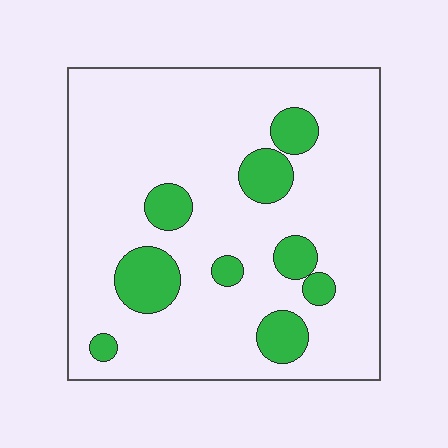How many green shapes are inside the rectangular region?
9.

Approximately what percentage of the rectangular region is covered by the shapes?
Approximately 15%.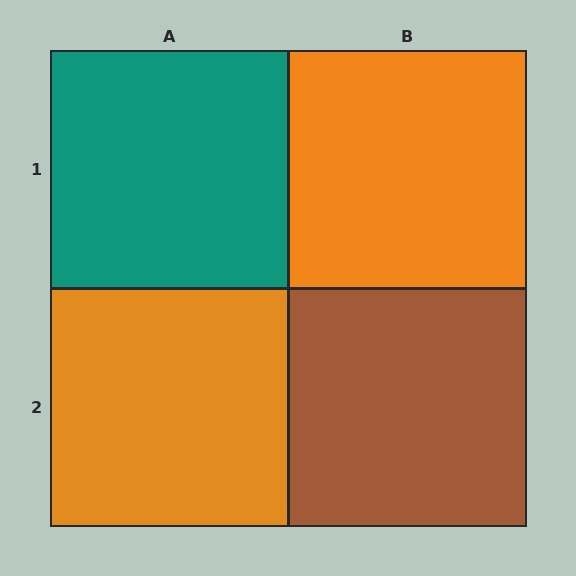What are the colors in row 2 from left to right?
Orange, brown.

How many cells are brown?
1 cell is brown.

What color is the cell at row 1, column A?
Teal.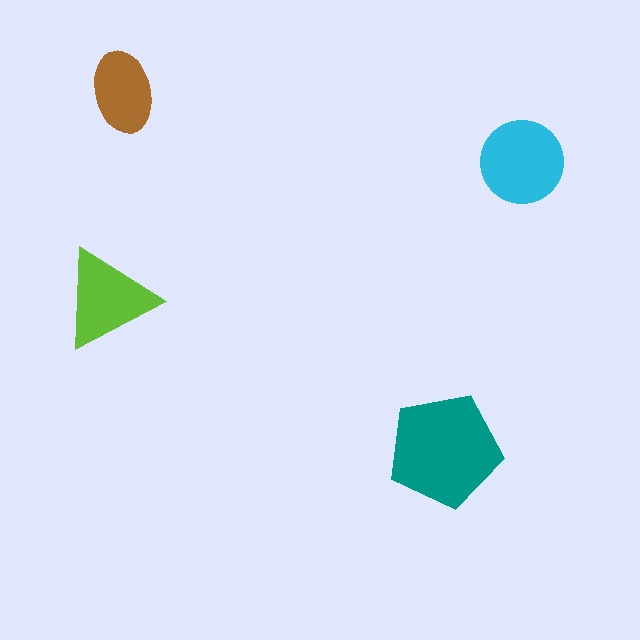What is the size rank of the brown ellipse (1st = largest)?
4th.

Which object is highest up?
The brown ellipse is topmost.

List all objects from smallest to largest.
The brown ellipse, the lime triangle, the cyan circle, the teal pentagon.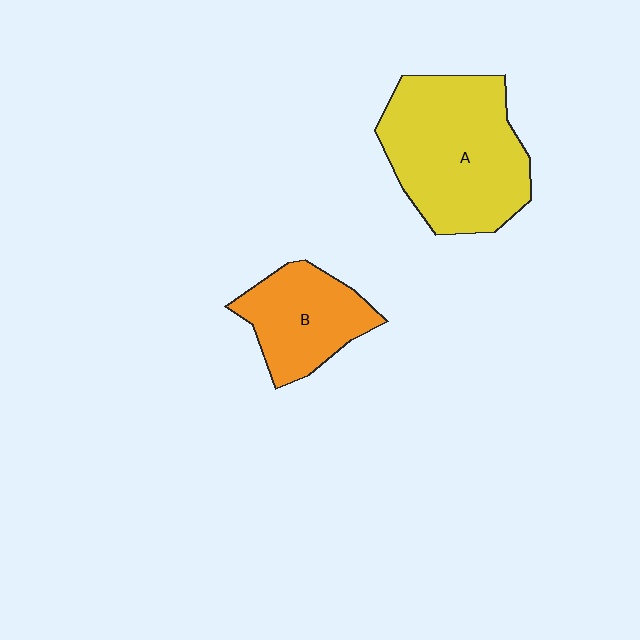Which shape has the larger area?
Shape A (yellow).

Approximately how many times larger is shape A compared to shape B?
Approximately 1.8 times.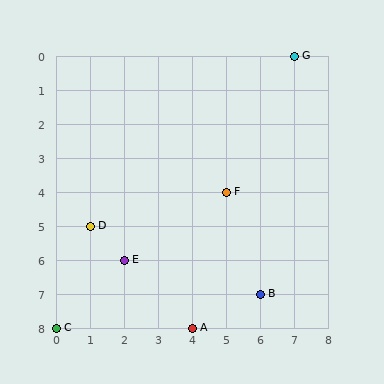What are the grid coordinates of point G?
Point G is at grid coordinates (7, 0).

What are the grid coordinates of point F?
Point F is at grid coordinates (5, 4).